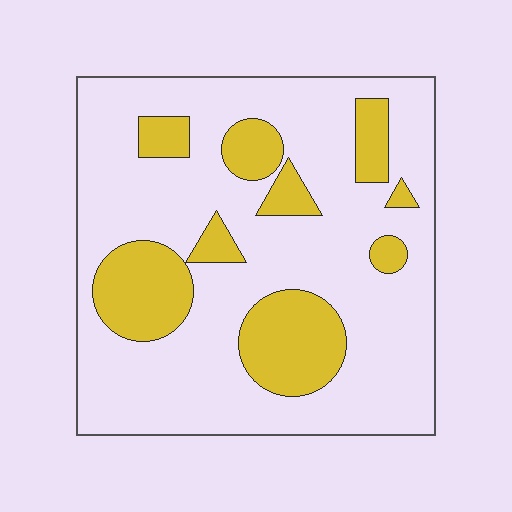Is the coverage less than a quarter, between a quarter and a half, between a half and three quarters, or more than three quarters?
Less than a quarter.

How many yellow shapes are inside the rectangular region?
9.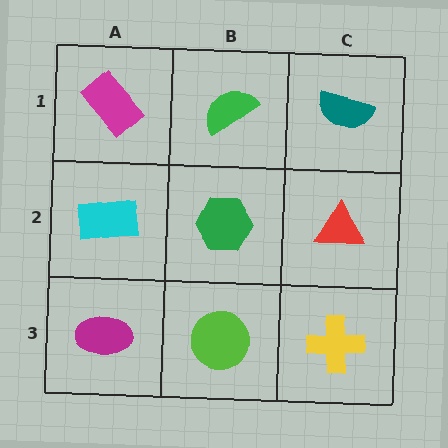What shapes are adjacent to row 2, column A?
A magenta rectangle (row 1, column A), a magenta ellipse (row 3, column A), a green hexagon (row 2, column B).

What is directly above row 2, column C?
A teal semicircle.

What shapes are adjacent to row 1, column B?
A green hexagon (row 2, column B), a magenta rectangle (row 1, column A), a teal semicircle (row 1, column C).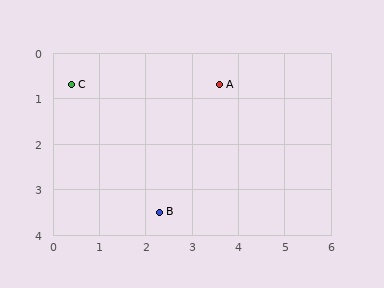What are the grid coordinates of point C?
Point C is at approximately (0.4, 0.7).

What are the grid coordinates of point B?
Point B is at approximately (2.3, 3.5).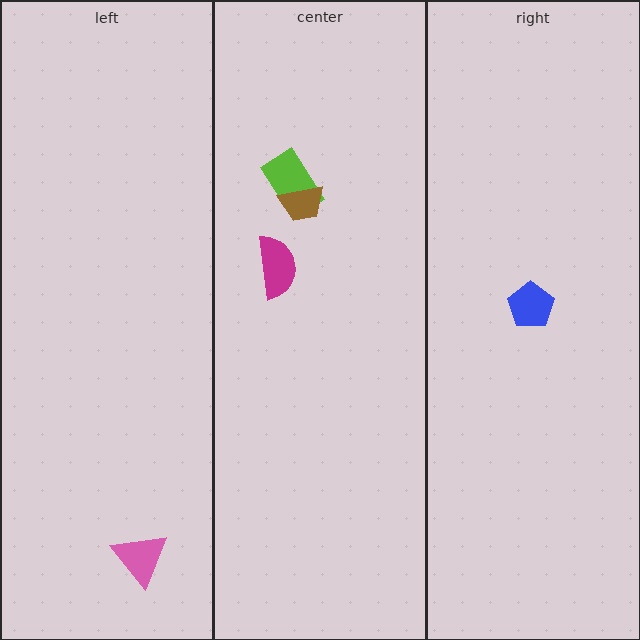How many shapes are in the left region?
1.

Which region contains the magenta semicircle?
The center region.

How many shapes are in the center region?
3.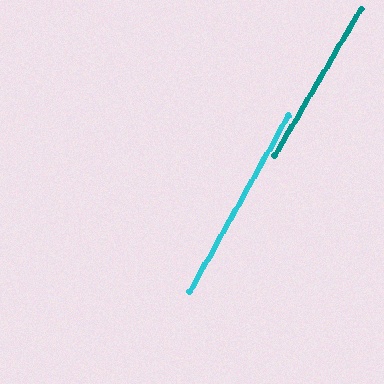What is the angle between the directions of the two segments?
Approximately 2 degrees.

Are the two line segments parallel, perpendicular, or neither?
Parallel — their directions differ by only 1.6°.